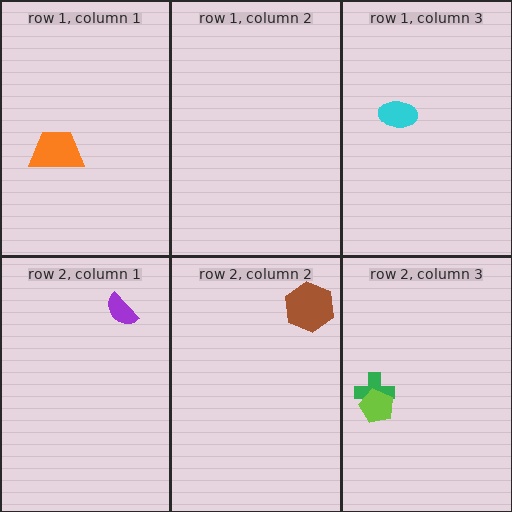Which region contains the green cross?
The row 2, column 3 region.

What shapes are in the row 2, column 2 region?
The brown hexagon.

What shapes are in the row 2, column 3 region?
The green cross, the lime pentagon.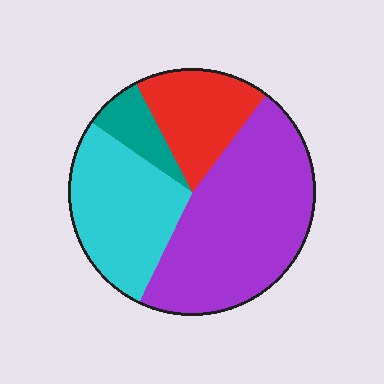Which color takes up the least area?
Teal, at roughly 10%.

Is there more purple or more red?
Purple.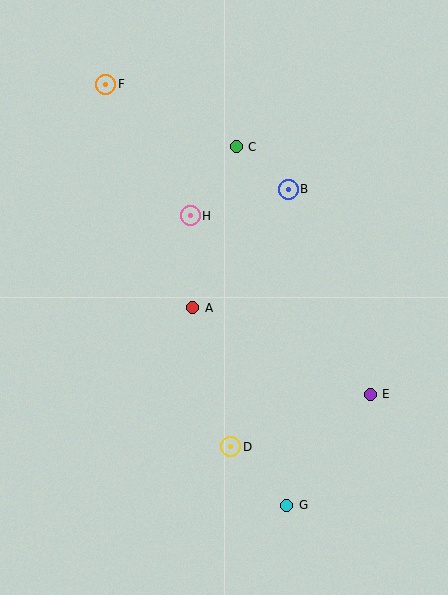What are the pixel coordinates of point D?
Point D is at (231, 447).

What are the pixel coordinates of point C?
Point C is at (236, 147).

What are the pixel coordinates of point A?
Point A is at (193, 308).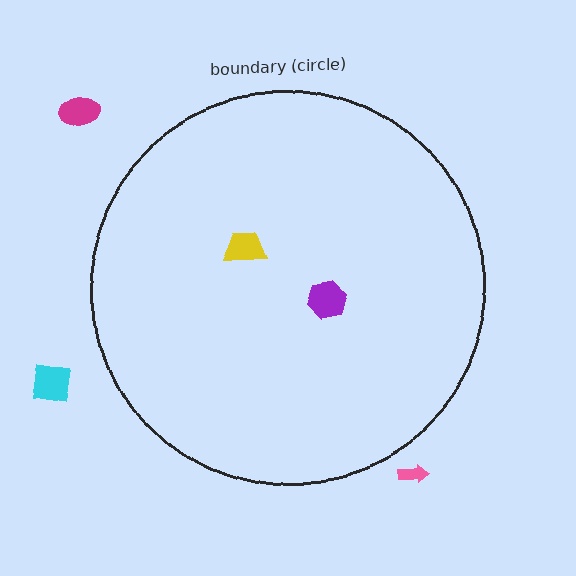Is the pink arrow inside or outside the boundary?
Outside.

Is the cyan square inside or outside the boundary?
Outside.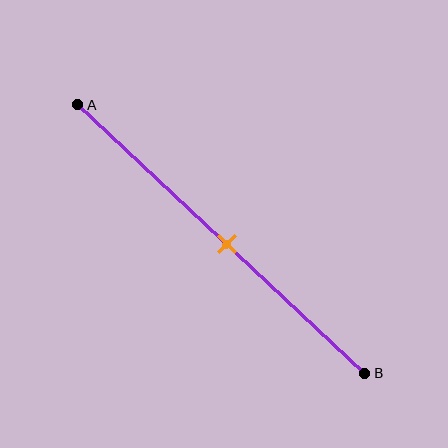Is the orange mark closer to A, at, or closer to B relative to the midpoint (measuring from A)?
The orange mark is approximately at the midpoint of segment AB.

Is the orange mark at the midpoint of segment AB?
Yes, the mark is approximately at the midpoint.